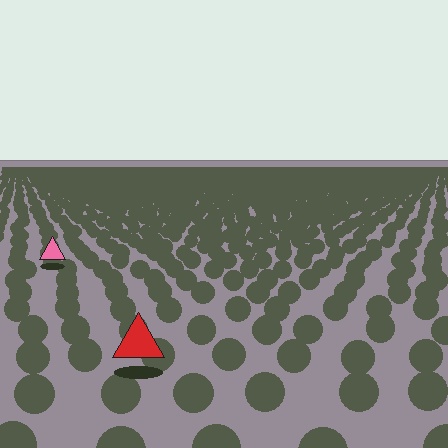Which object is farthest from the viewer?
The pink triangle is farthest from the viewer. It appears smaller and the ground texture around it is denser.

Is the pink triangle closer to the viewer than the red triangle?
No. The red triangle is closer — you can tell from the texture gradient: the ground texture is coarser near it.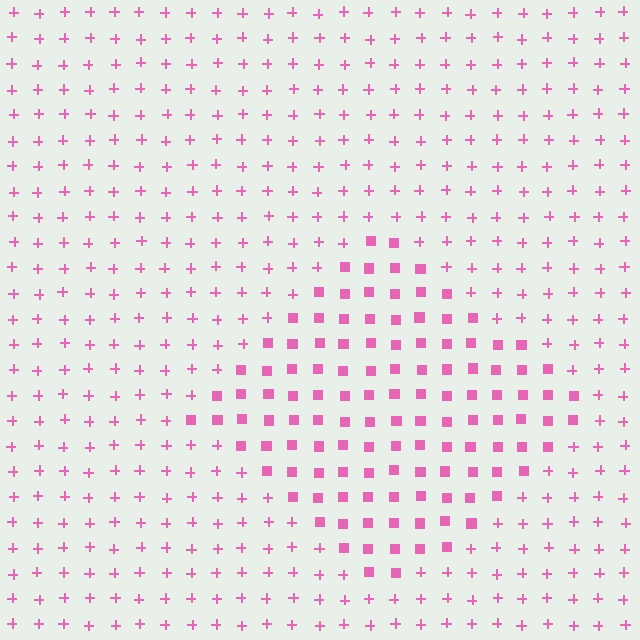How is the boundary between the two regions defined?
The boundary is defined by a change in element shape: squares inside vs. plus signs outside. All elements share the same color and spacing.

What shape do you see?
I see a diamond.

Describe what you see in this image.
The image is filled with small pink elements arranged in a uniform grid. A diamond-shaped region contains squares, while the surrounding area contains plus signs. The boundary is defined purely by the change in element shape.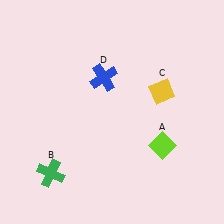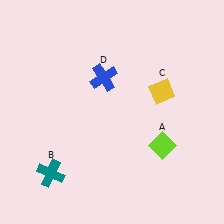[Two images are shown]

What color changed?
The cross (B) changed from green in Image 1 to teal in Image 2.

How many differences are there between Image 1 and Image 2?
There is 1 difference between the two images.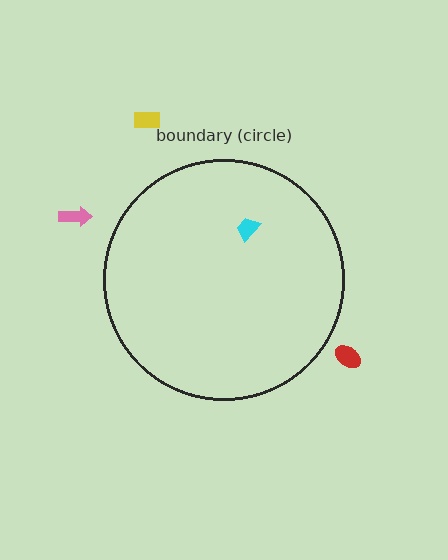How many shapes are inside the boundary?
1 inside, 3 outside.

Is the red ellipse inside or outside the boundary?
Outside.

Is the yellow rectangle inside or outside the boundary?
Outside.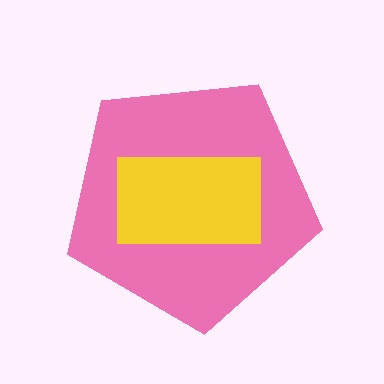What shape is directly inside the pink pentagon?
The yellow rectangle.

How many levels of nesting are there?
2.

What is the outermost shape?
The pink pentagon.